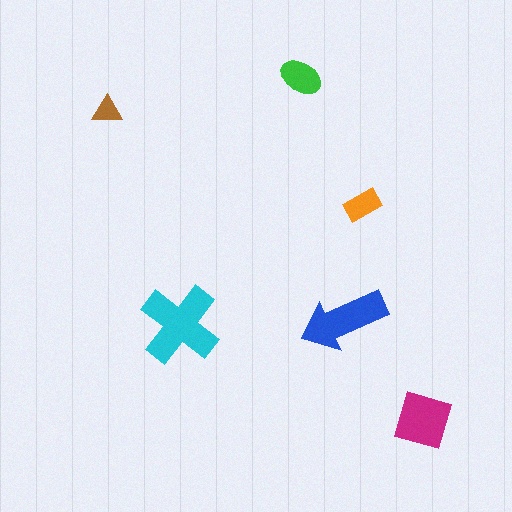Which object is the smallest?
The brown triangle.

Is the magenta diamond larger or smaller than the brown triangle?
Larger.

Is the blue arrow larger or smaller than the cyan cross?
Smaller.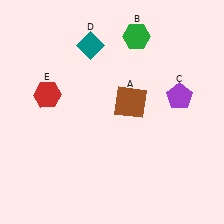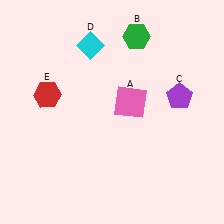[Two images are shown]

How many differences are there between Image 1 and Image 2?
There are 2 differences between the two images.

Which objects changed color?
A changed from brown to pink. D changed from teal to cyan.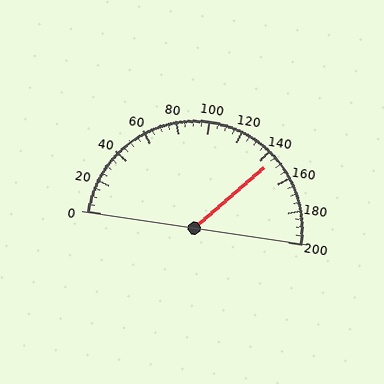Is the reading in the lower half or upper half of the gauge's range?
The reading is in the upper half of the range (0 to 200).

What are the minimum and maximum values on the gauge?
The gauge ranges from 0 to 200.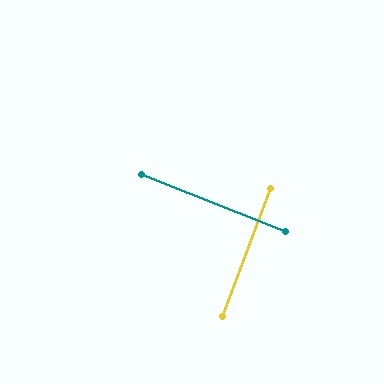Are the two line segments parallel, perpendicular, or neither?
Perpendicular — they meet at approximately 89°.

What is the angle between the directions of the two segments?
Approximately 89 degrees.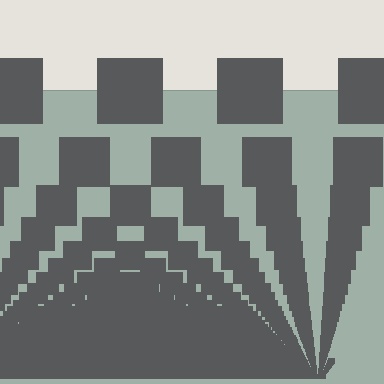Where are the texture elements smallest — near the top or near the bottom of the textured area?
Near the bottom.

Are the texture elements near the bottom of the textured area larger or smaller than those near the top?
Smaller. The gradient is inverted — elements near the bottom are smaller and denser.